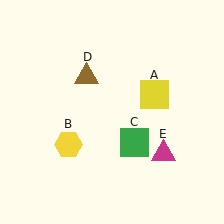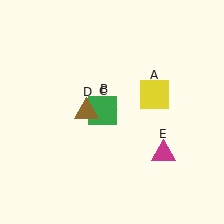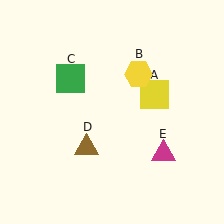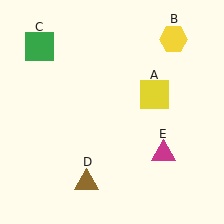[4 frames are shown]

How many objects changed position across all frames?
3 objects changed position: yellow hexagon (object B), green square (object C), brown triangle (object D).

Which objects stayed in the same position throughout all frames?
Yellow square (object A) and magenta triangle (object E) remained stationary.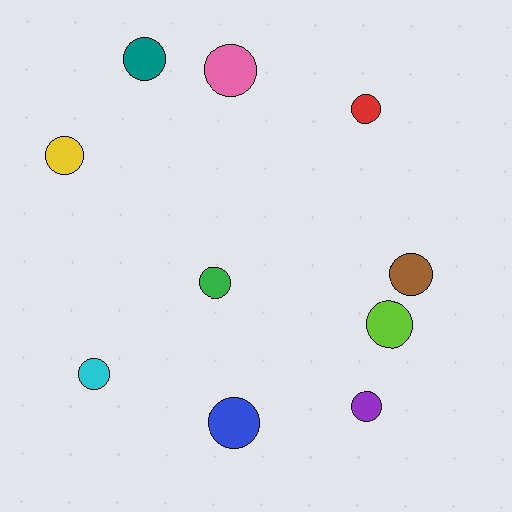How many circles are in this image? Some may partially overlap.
There are 10 circles.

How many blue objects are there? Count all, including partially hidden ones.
There is 1 blue object.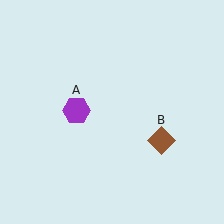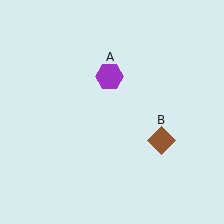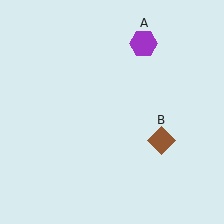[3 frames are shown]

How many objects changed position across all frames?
1 object changed position: purple hexagon (object A).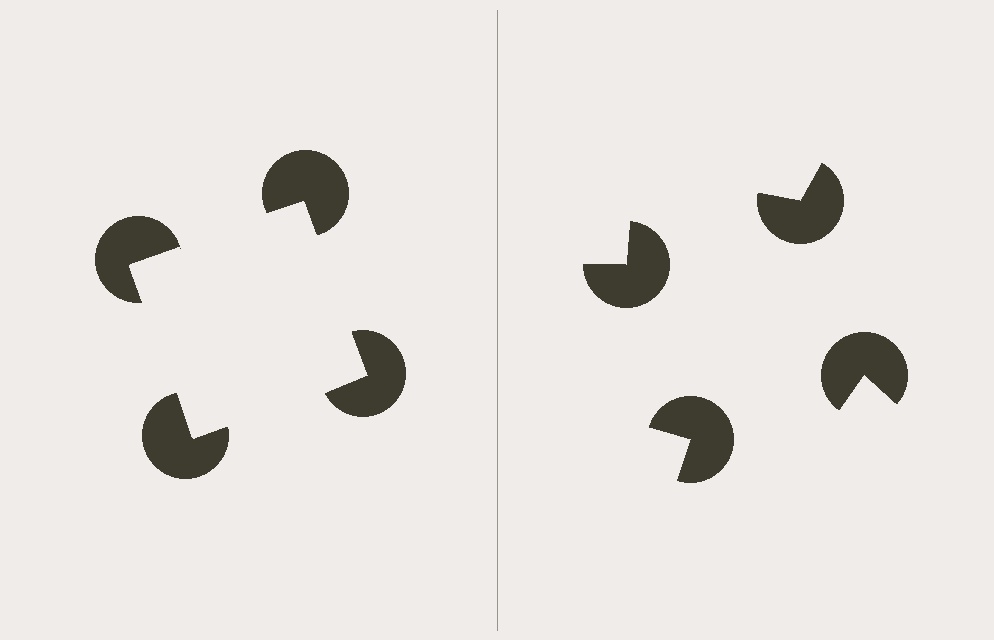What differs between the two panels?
The pac-man discs are positioned identically on both sides; only the wedge orientations differ. On the left they align to a square; on the right they are misaligned.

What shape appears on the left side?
An illusory square.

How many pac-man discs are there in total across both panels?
8 — 4 on each side.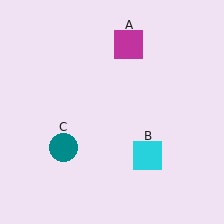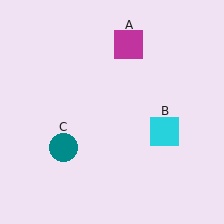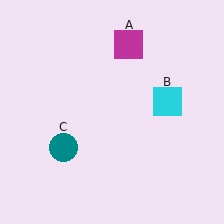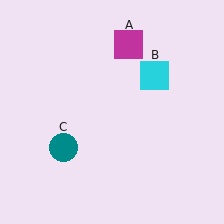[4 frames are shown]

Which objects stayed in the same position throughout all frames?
Magenta square (object A) and teal circle (object C) remained stationary.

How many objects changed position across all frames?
1 object changed position: cyan square (object B).